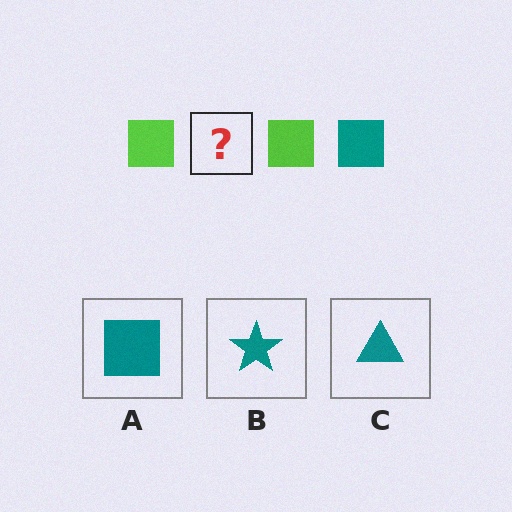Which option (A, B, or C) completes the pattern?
A.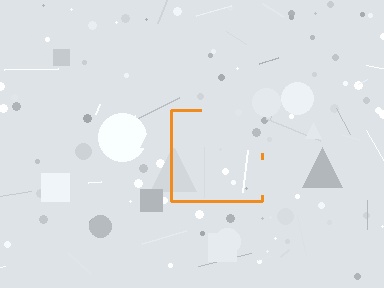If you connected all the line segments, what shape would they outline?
They would outline a square.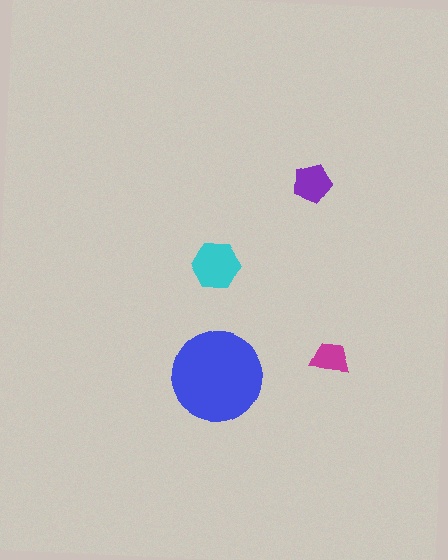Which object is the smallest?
The magenta trapezoid.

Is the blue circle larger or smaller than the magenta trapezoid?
Larger.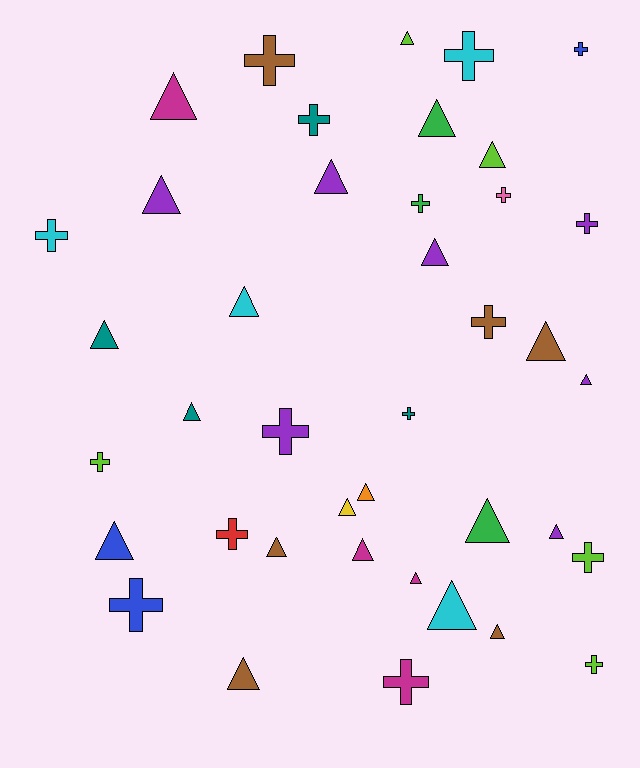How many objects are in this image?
There are 40 objects.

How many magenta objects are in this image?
There are 4 magenta objects.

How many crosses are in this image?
There are 17 crosses.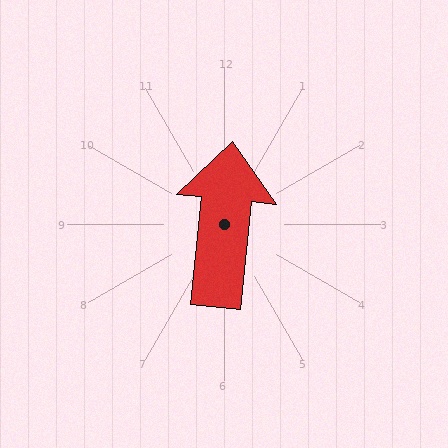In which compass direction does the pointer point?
North.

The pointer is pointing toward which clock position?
Roughly 12 o'clock.